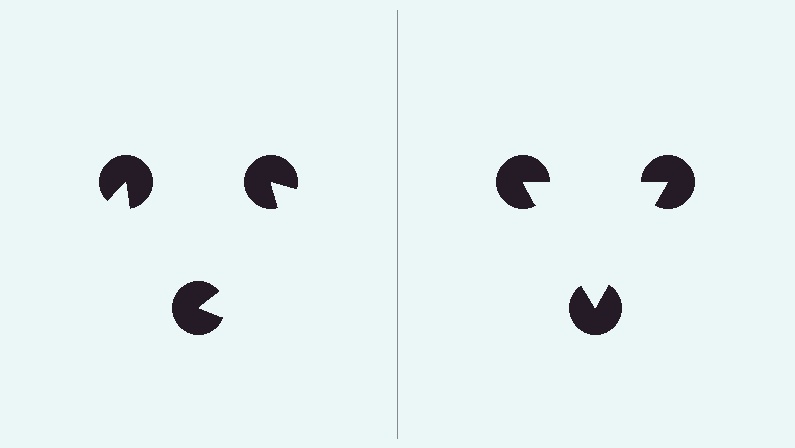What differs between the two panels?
The pac-man discs are positioned identically on both sides; only the wedge orientations differ. On the right they align to a triangle; on the left they are misaligned.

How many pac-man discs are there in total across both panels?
6 — 3 on each side.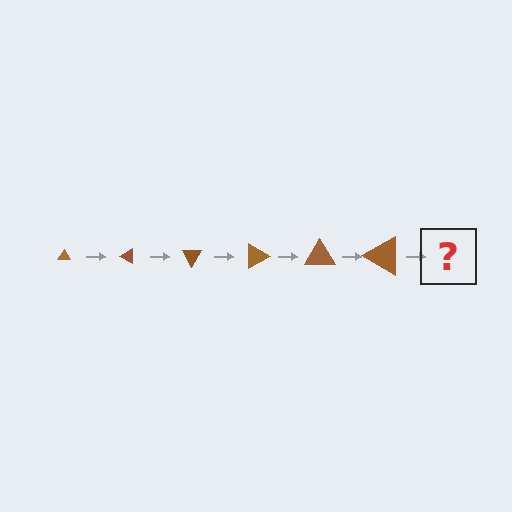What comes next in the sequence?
The next element should be a triangle, larger than the previous one and rotated 180 degrees from the start.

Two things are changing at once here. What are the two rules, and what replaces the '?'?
The two rules are that the triangle grows larger each step and it rotates 30 degrees each step. The '?' should be a triangle, larger than the previous one and rotated 180 degrees from the start.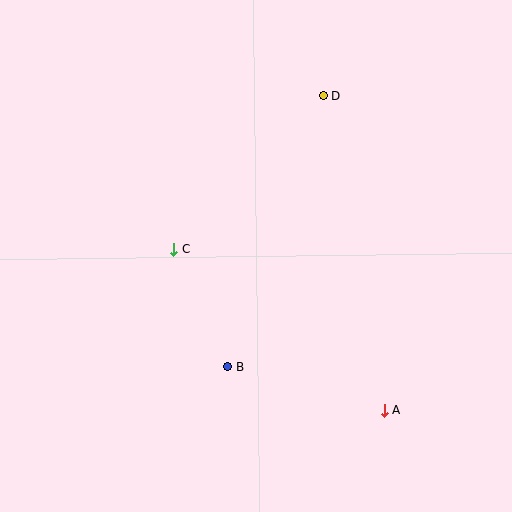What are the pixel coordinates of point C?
Point C is at (174, 249).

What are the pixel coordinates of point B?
Point B is at (228, 367).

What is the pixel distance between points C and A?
The distance between C and A is 265 pixels.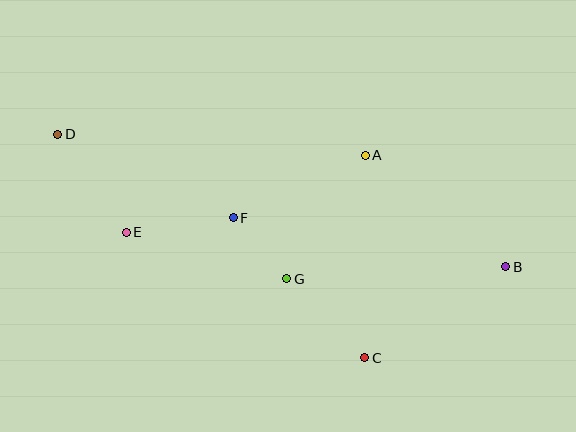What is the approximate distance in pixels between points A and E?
The distance between A and E is approximately 251 pixels.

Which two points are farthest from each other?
Points B and D are farthest from each other.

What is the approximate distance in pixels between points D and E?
The distance between D and E is approximately 119 pixels.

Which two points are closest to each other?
Points F and G are closest to each other.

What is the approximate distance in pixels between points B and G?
The distance between B and G is approximately 219 pixels.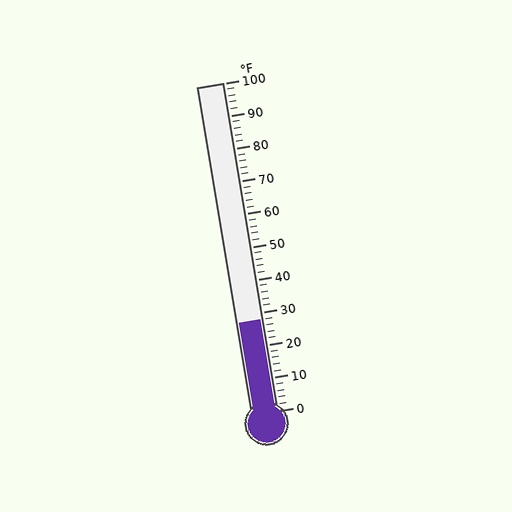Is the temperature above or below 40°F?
The temperature is below 40°F.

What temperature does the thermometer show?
The thermometer shows approximately 28°F.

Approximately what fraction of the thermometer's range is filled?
The thermometer is filled to approximately 30% of its range.